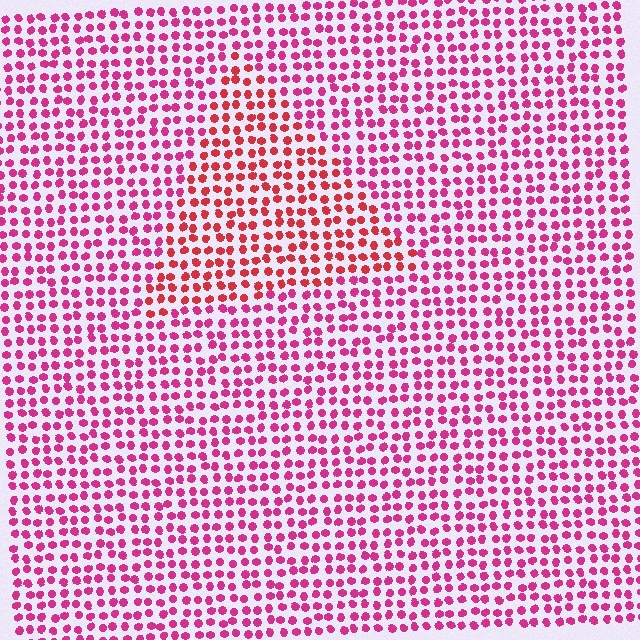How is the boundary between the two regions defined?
The boundary is defined purely by a slight shift in hue (about 28 degrees). Spacing, size, and orientation are identical on both sides.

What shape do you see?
I see a triangle.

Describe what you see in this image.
The image is filled with small magenta elements in a uniform arrangement. A triangle-shaped region is visible where the elements are tinted to a slightly different hue, forming a subtle color boundary.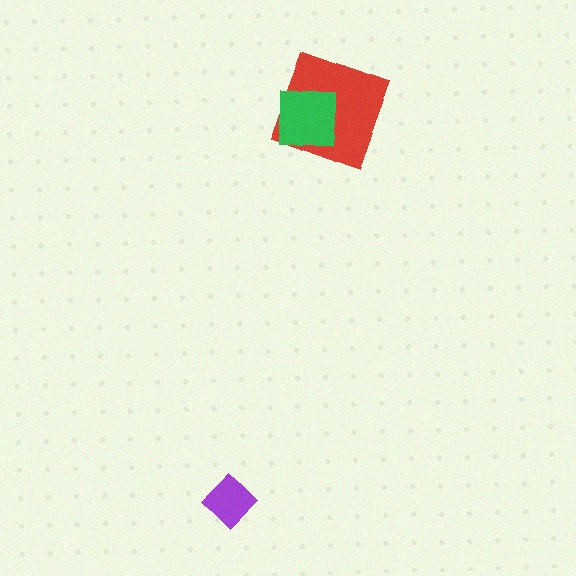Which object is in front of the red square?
The green square is in front of the red square.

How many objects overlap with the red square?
1 object overlaps with the red square.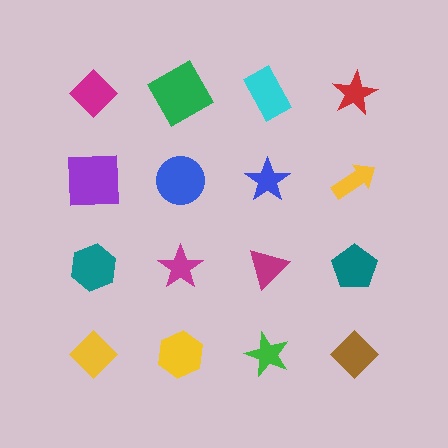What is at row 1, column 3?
A cyan rectangle.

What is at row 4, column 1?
A yellow diamond.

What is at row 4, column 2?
A yellow hexagon.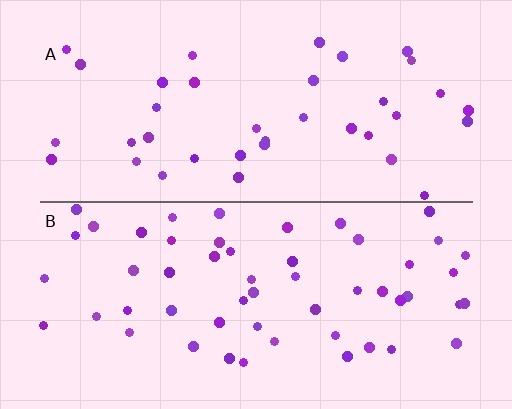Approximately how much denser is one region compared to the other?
Approximately 1.4× — region B over region A.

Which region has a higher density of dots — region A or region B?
B (the bottom).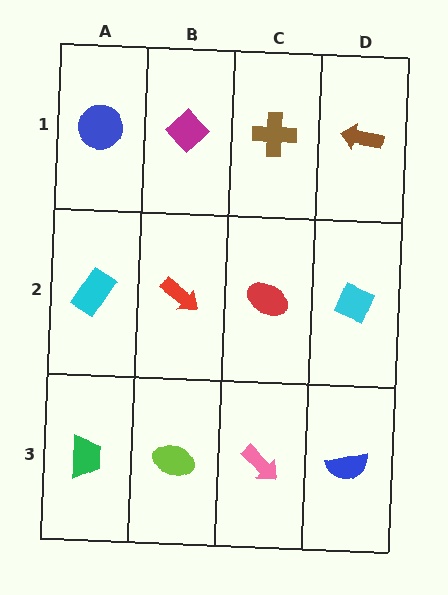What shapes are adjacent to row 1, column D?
A cyan diamond (row 2, column D), a brown cross (row 1, column C).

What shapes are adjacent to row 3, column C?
A red ellipse (row 2, column C), a lime ellipse (row 3, column B), a blue semicircle (row 3, column D).